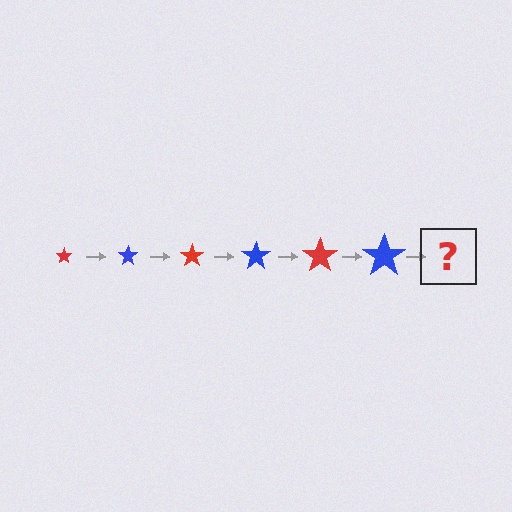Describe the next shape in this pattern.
It should be a red star, larger than the previous one.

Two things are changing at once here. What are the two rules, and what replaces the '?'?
The two rules are that the star grows larger each step and the color cycles through red and blue. The '?' should be a red star, larger than the previous one.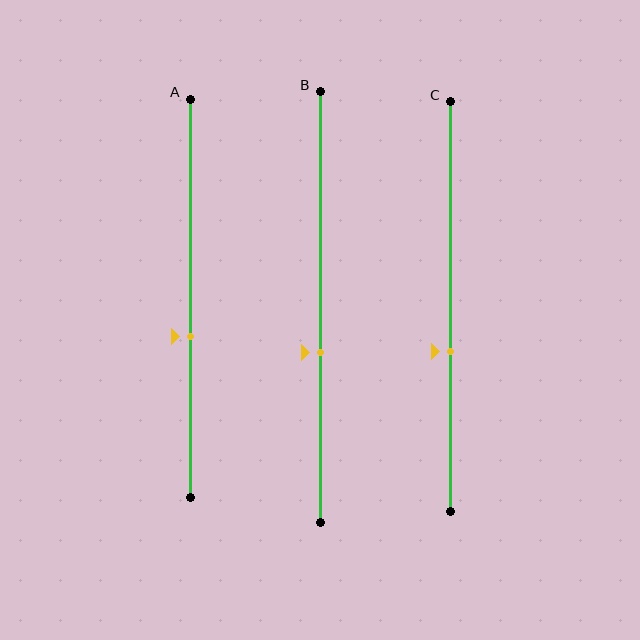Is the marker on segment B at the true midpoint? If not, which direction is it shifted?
No, the marker on segment B is shifted downward by about 10% of the segment length.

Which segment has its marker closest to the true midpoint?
Segment A has its marker closest to the true midpoint.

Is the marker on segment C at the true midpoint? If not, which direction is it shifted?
No, the marker on segment C is shifted downward by about 11% of the segment length.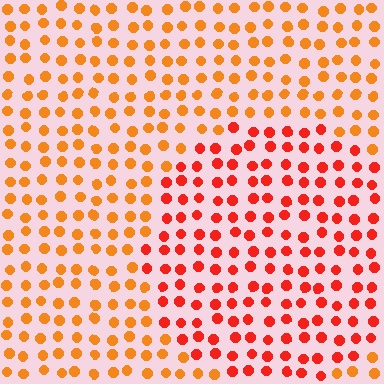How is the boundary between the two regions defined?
The boundary is defined purely by a slight shift in hue (about 29 degrees). Spacing, size, and orientation are identical on both sides.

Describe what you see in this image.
The image is filled with small orange elements in a uniform arrangement. A circle-shaped region is visible where the elements are tinted to a slightly different hue, forming a subtle color boundary.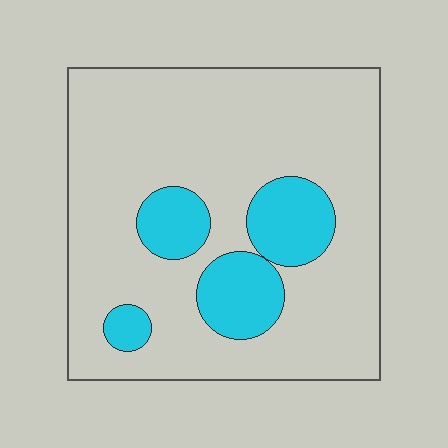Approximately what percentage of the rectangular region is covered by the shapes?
Approximately 20%.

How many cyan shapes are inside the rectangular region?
4.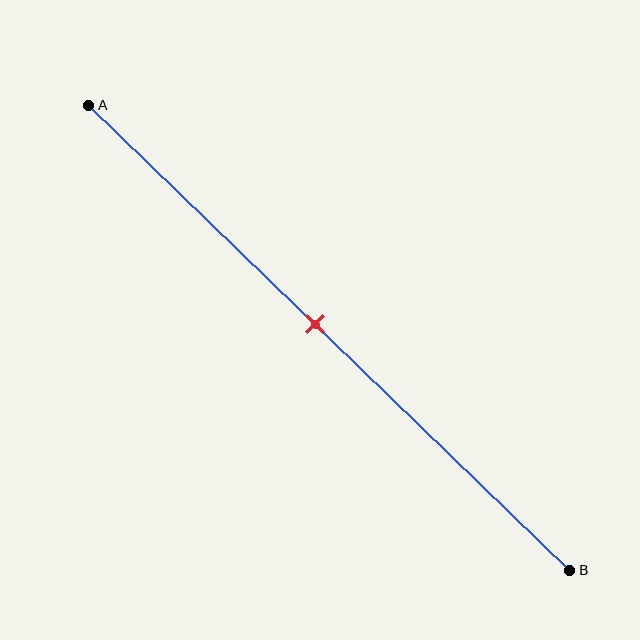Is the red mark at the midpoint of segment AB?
Yes, the mark is approximately at the midpoint.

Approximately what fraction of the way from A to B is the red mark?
The red mark is approximately 45% of the way from A to B.